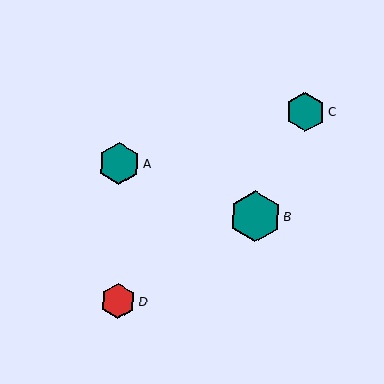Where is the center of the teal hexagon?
The center of the teal hexagon is at (119, 164).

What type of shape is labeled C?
Shape C is a teal hexagon.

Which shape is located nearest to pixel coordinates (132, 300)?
The red hexagon (labeled D) at (118, 301) is nearest to that location.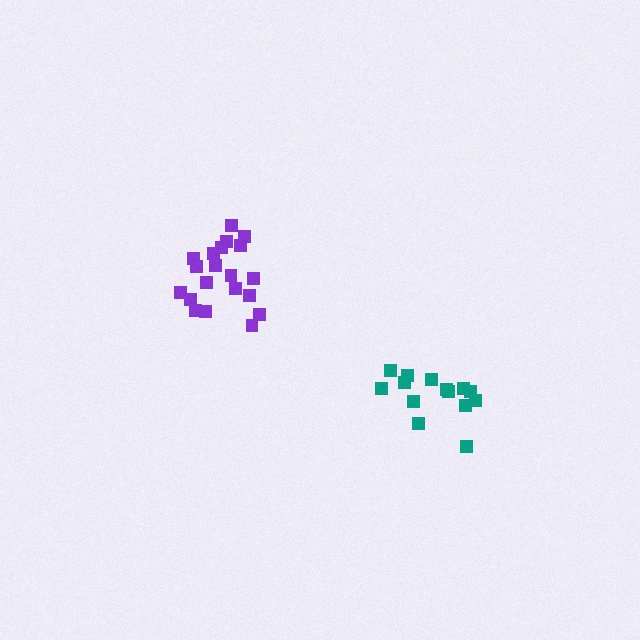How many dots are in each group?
Group 1: 14 dots, Group 2: 20 dots (34 total).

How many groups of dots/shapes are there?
There are 2 groups.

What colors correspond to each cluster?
The clusters are colored: teal, purple.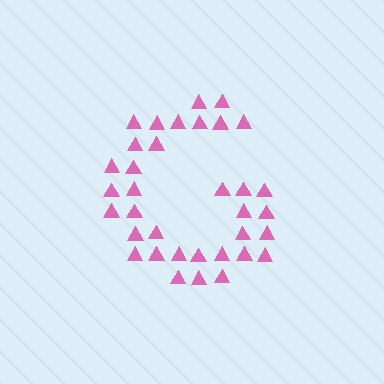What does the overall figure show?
The overall figure shows the letter G.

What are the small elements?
The small elements are triangles.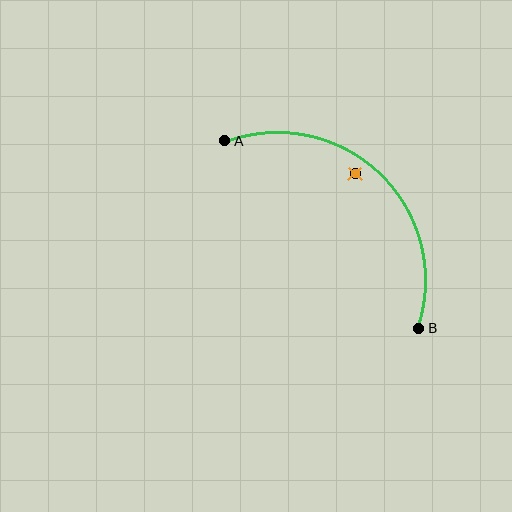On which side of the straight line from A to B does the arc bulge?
The arc bulges above and to the right of the straight line connecting A and B.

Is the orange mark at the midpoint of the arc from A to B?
No — the orange mark does not lie on the arc at all. It sits slightly inside the curve.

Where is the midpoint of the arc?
The arc midpoint is the point on the curve farthest from the straight line joining A and B. It sits above and to the right of that line.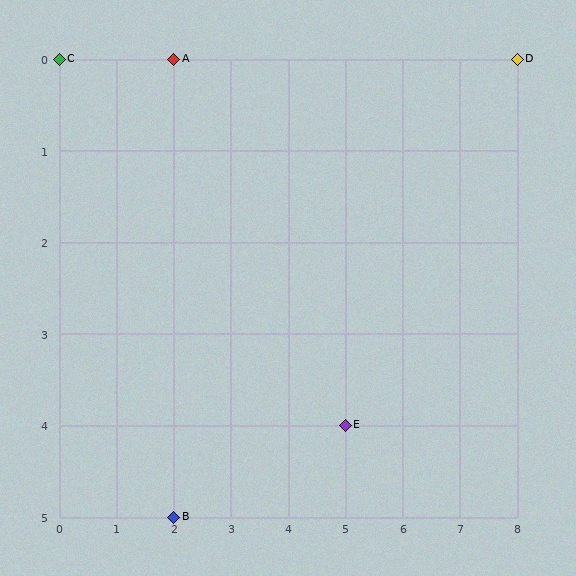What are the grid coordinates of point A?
Point A is at grid coordinates (2, 0).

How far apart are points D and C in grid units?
Points D and C are 8 columns apart.